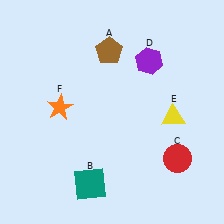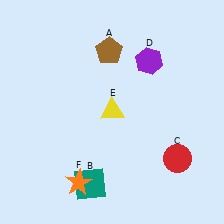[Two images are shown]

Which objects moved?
The objects that moved are: the yellow triangle (E), the orange star (F).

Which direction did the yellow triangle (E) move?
The yellow triangle (E) moved left.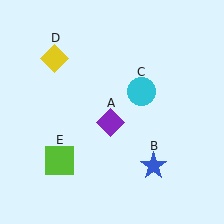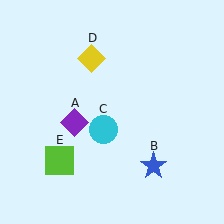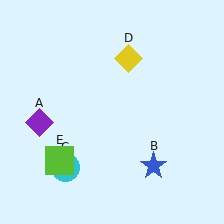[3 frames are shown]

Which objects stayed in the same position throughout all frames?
Blue star (object B) and lime square (object E) remained stationary.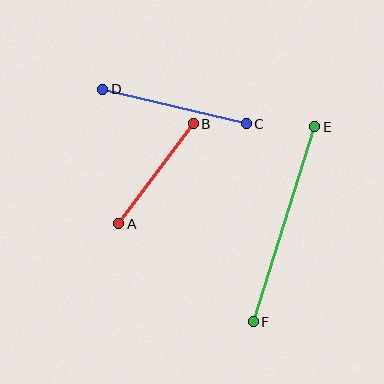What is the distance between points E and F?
The distance is approximately 204 pixels.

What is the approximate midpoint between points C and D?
The midpoint is at approximately (175, 106) pixels.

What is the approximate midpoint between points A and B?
The midpoint is at approximately (156, 174) pixels.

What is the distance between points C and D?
The distance is approximately 148 pixels.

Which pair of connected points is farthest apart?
Points E and F are farthest apart.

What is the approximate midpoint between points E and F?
The midpoint is at approximately (284, 224) pixels.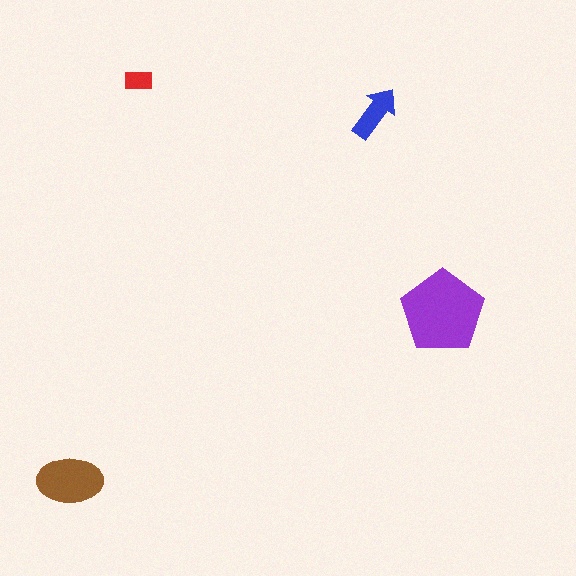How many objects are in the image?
There are 4 objects in the image.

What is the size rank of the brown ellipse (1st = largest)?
2nd.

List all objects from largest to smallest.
The purple pentagon, the brown ellipse, the blue arrow, the red rectangle.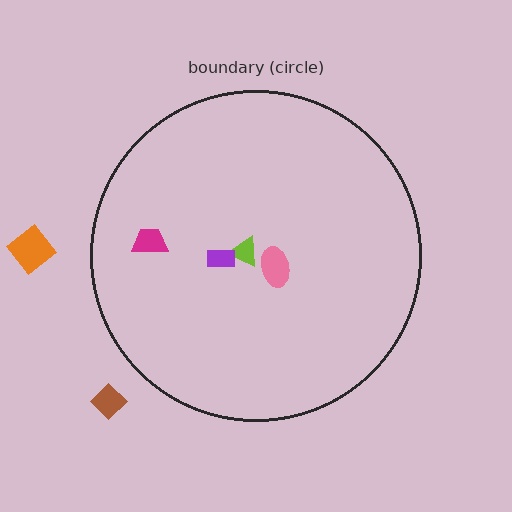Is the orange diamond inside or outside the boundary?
Outside.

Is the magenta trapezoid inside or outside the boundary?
Inside.